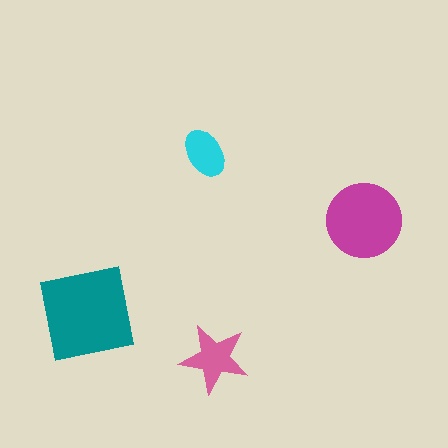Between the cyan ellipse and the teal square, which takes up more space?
The teal square.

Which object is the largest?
The teal square.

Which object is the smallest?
The cyan ellipse.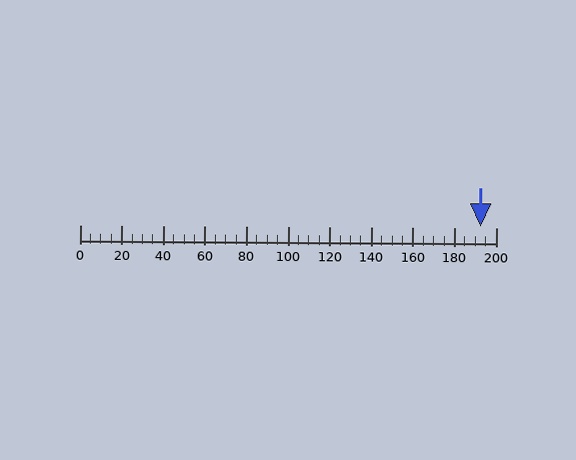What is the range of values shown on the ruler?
The ruler shows values from 0 to 200.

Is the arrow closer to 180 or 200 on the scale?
The arrow is closer to 200.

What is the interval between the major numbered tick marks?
The major tick marks are spaced 20 units apart.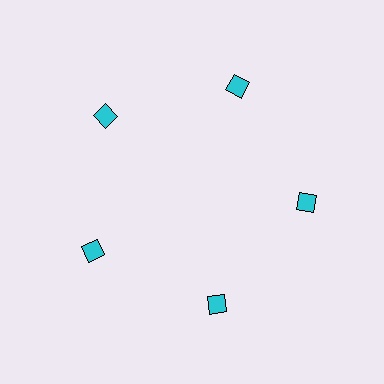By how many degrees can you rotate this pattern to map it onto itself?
The pattern maps onto itself every 72 degrees of rotation.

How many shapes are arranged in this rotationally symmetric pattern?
There are 5 shapes, arranged in 5 groups of 1.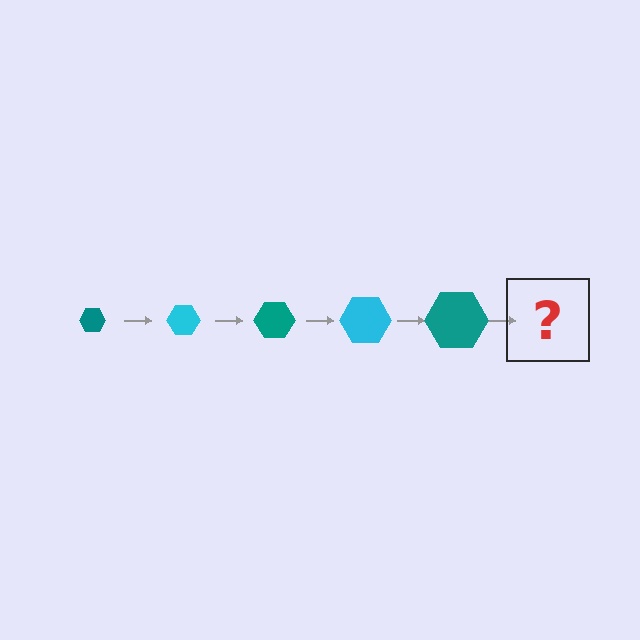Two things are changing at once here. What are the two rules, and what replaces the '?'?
The two rules are that the hexagon grows larger each step and the color cycles through teal and cyan. The '?' should be a cyan hexagon, larger than the previous one.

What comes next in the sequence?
The next element should be a cyan hexagon, larger than the previous one.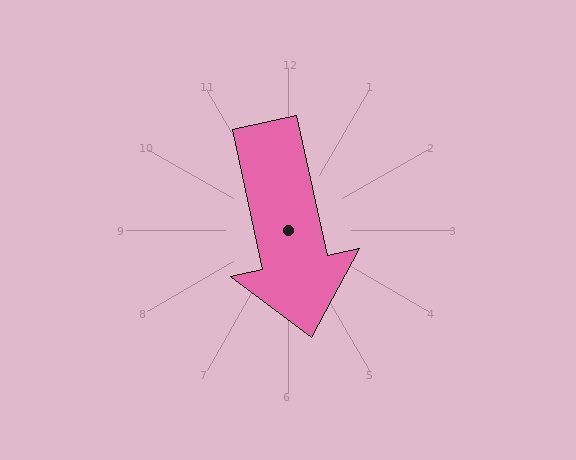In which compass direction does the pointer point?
South.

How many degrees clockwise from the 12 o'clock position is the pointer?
Approximately 168 degrees.